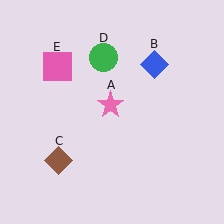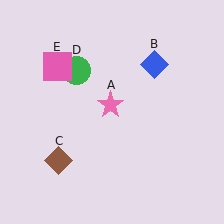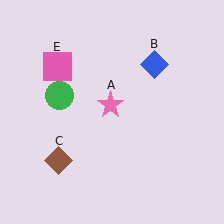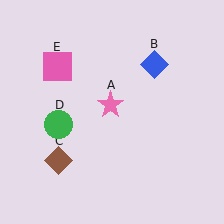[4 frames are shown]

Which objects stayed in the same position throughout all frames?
Pink star (object A) and blue diamond (object B) and brown diamond (object C) and pink square (object E) remained stationary.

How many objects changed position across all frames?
1 object changed position: green circle (object D).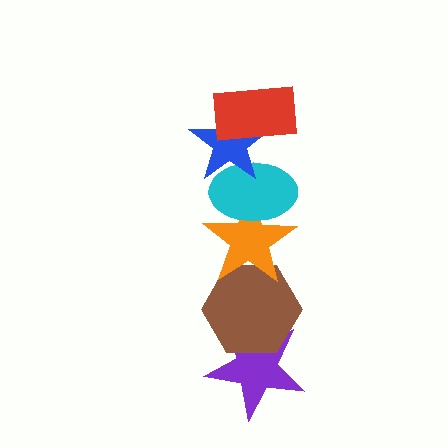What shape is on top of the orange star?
The cyan ellipse is on top of the orange star.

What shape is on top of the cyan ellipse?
The blue star is on top of the cyan ellipse.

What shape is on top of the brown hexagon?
The orange star is on top of the brown hexagon.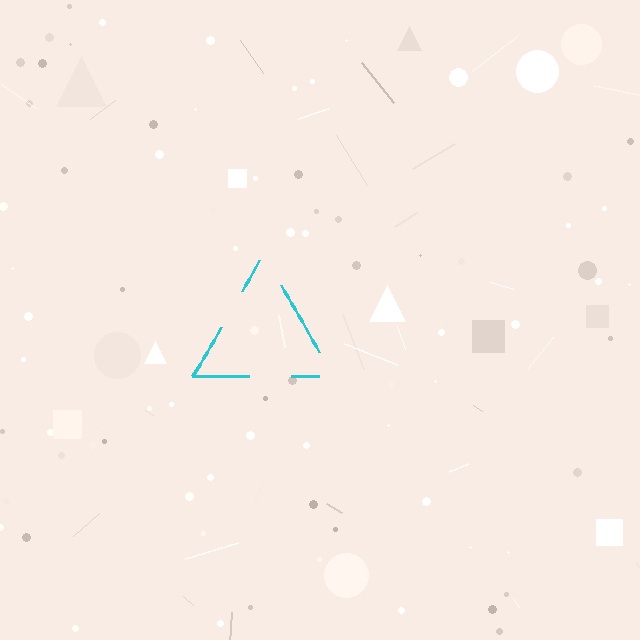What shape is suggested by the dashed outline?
The dashed outline suggests a triangle.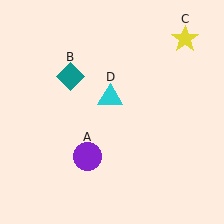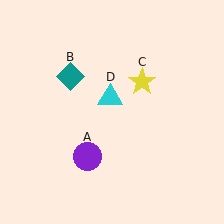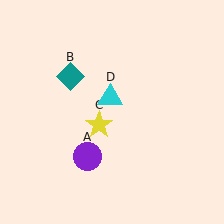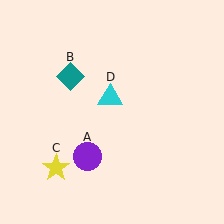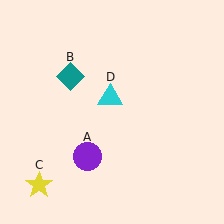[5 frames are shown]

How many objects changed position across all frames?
1 object changed position: yellow star (object C).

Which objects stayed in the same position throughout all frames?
Purple circle (object A) and teal diamond (object B) and cyan triangle (object D) remained stationary.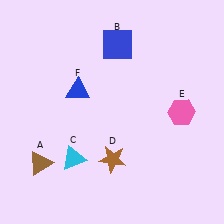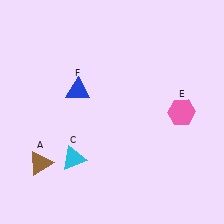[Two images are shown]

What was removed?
The brown star (D), the blue square (B) were removed in Image 2.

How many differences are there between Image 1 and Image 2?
There are 2 differences between the two images.